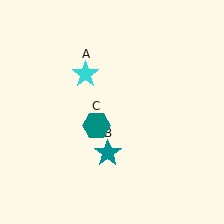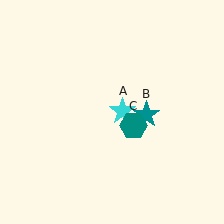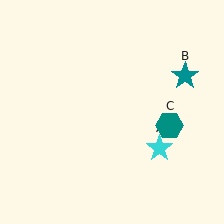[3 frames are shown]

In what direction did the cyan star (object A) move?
The cyan star (object A) moved down and to the right.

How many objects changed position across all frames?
3 objects changed position: cyan star (object A), teal star (object B), teal hexagon (object C).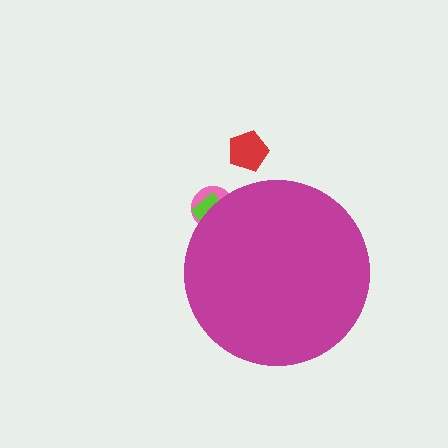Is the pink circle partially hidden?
Yes, the pink circle is partially hidden behind the magenta circle.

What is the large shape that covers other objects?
A magenta circle.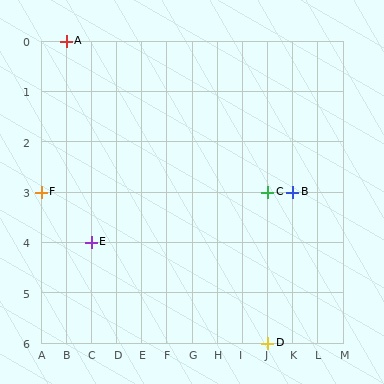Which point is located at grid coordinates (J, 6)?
Point D is at (J, 6).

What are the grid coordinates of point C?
Point C is at grid coordinates (J, 3).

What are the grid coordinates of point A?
Point A is at grid coordinates (B, 0).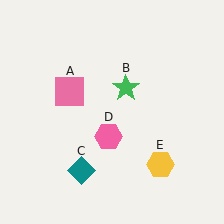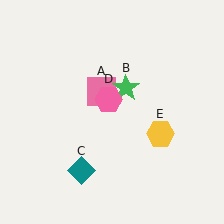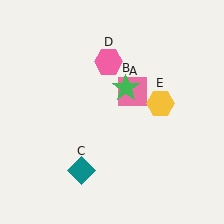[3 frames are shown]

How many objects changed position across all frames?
3 objects changed position: pink square (object A), pink hexagon (object D), yellow hexagon (object E).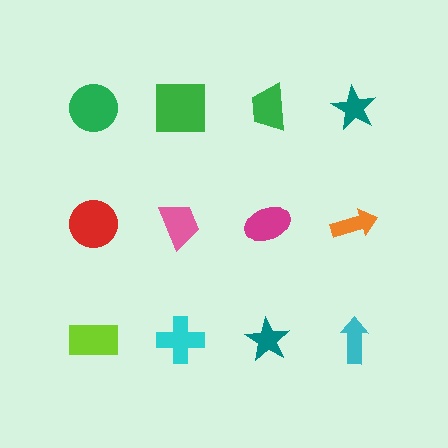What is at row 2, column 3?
A magenta ellipse.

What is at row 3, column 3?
A teal star.